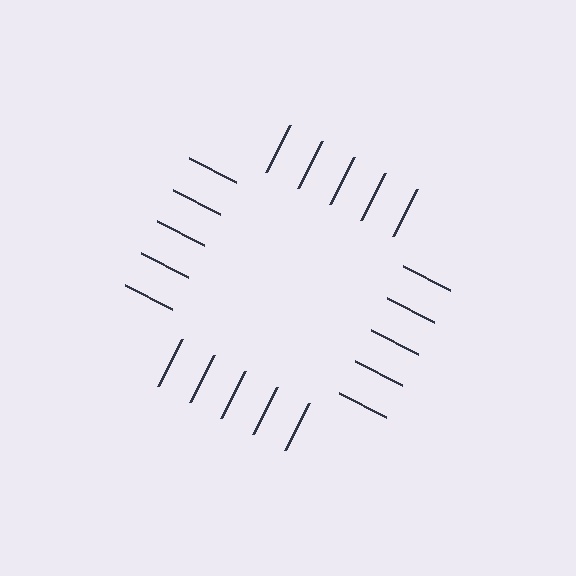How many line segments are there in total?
20 — 5 along each of the 4 edges.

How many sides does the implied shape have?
4 sides — the line-ends trace a square.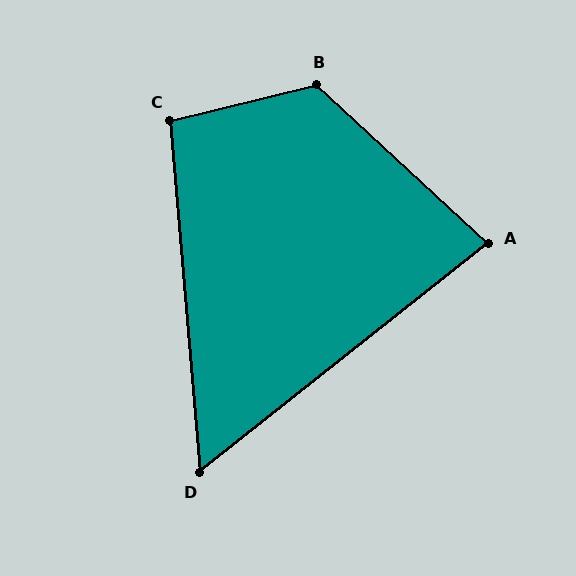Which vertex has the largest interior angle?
B, at approximately 124 degrees.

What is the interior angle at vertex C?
Approximately 99 degrees (obtuse).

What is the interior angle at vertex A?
Approximately 81 degrees (acute).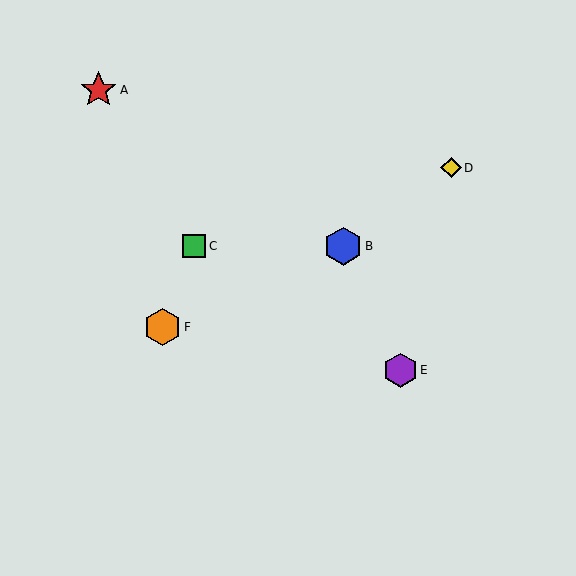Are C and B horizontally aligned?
Yes, both are at y≈246.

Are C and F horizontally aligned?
No, C is at y≈246 and F is at y≈327.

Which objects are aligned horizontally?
Objects B, C are aligned horizontally.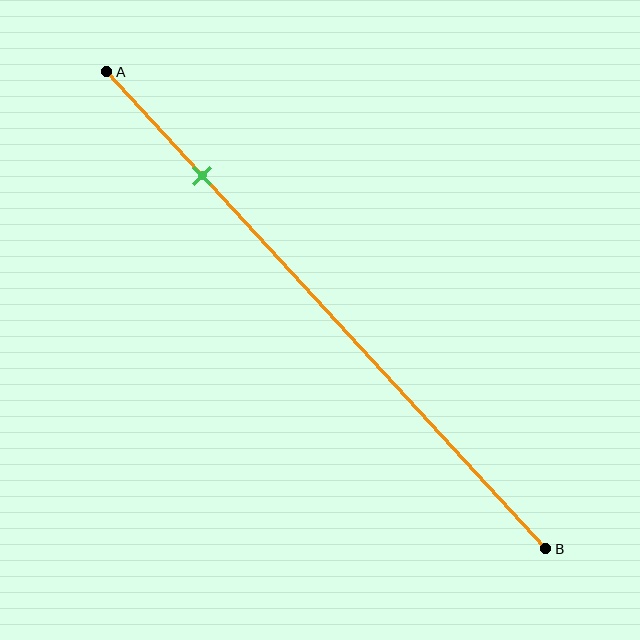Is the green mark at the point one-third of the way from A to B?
No, the mark is at about 20% from A, not at the 33% one-third point.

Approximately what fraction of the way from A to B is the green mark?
The green mark is approximately 20% of the way from A to B.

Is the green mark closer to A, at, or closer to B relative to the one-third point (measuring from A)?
The green mark is closer to point A than the one-third point of segment AB.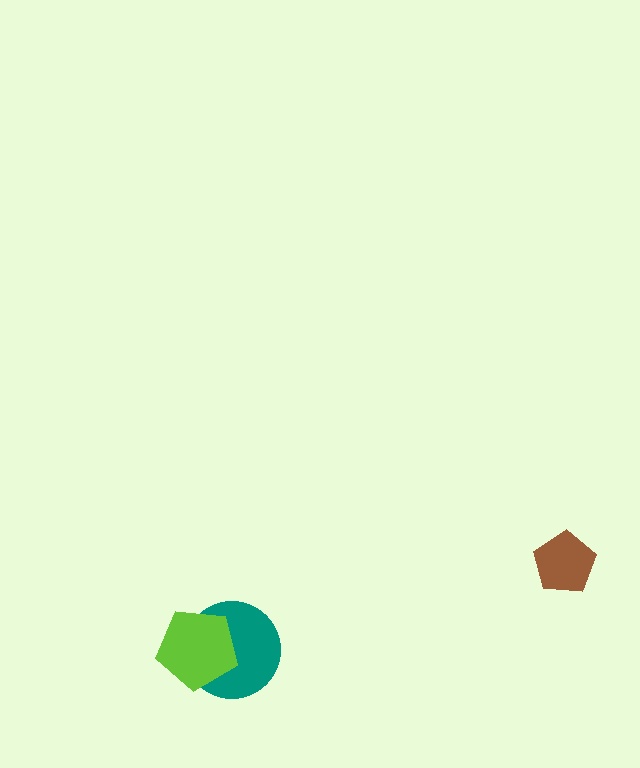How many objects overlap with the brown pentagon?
0 objects overlap with the brown pentagon.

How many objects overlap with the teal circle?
1 object overlaps with the teal circle.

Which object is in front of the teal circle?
The lime pentagon is in front of the teal circle.